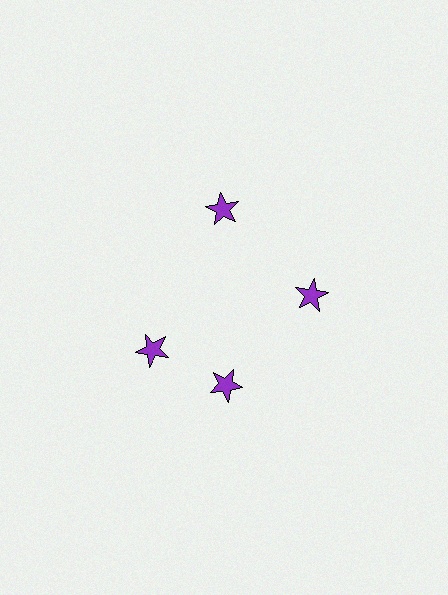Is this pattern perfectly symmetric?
No. The 4 purple stars are arranged in a ring, but one element near the 9 o'clock position is rotated out of alignment along the ring, breaking the 4-fold rotational symmetry.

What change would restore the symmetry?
The symmetry would be restored by rotating it back into even spacing with its neighbors so that all 4 stars sit at equal angles and equal distance from the center.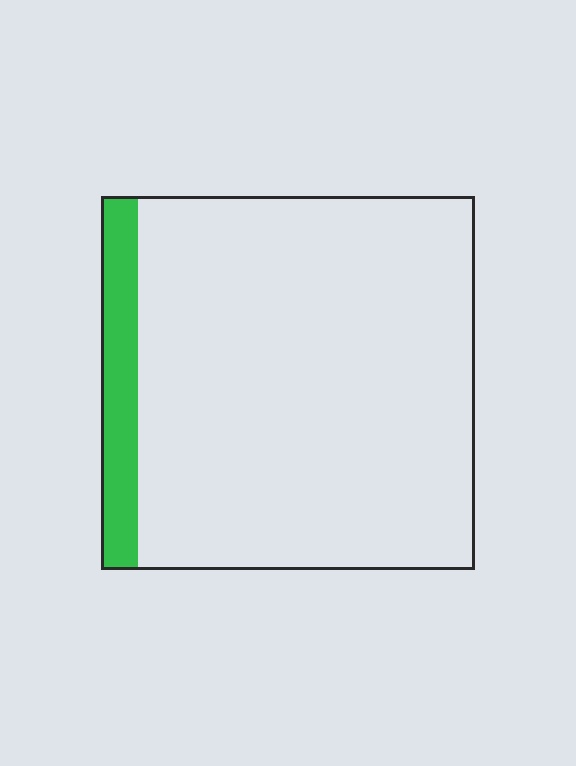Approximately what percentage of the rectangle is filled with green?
Approximately 10%.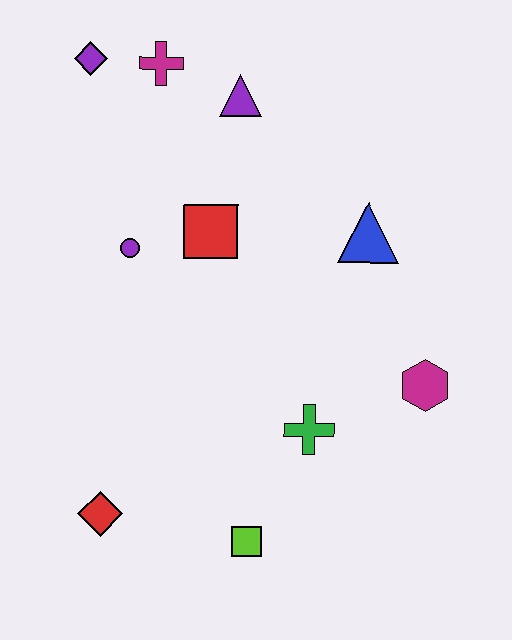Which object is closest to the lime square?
The green cross is closest to the lime square.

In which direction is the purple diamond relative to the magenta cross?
The purple diamond is to the left of the magenta cross.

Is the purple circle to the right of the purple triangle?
No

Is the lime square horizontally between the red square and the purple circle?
No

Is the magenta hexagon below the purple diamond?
Yes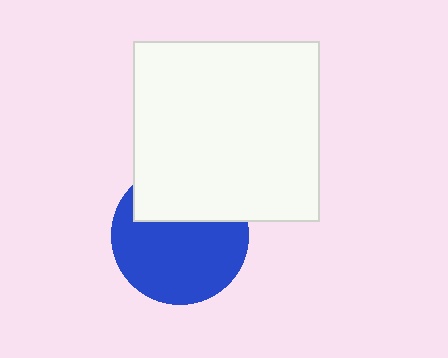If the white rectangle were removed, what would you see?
You would see the complete blue circle.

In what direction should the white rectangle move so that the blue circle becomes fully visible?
The white rectangle should move up. That is the shortest direction to clear the overlap and leave the blue circle fully visible.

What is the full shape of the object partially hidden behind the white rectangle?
The partially hidden object is a blue circle.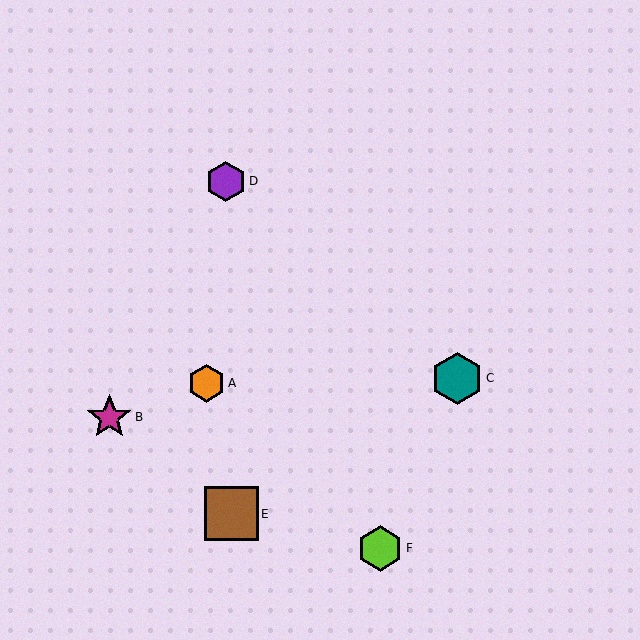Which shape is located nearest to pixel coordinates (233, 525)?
The brown square (labeled E) at (231, 514) is nearest to that location.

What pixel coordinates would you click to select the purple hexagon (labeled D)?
Click at (226, 181) to select the purple hexagon D.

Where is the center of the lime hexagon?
The center of the lime hexagon is at (380, 548).